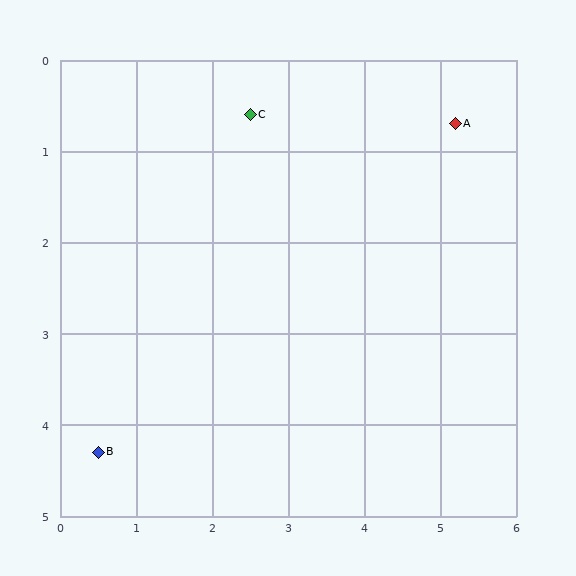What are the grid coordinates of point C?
Point C is at approximately (2.5, 0.6).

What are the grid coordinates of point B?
Point B is at approximately (0.5, 4.3).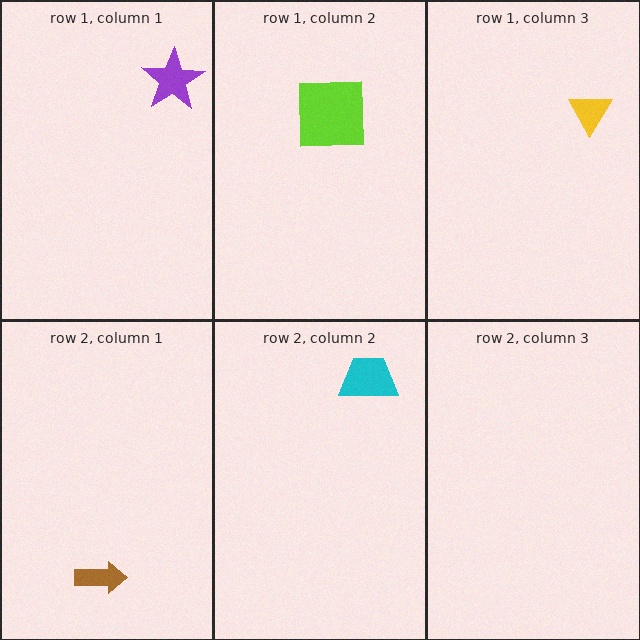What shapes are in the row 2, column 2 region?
The cyan trapezoid.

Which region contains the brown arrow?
The row 2, column 1 region.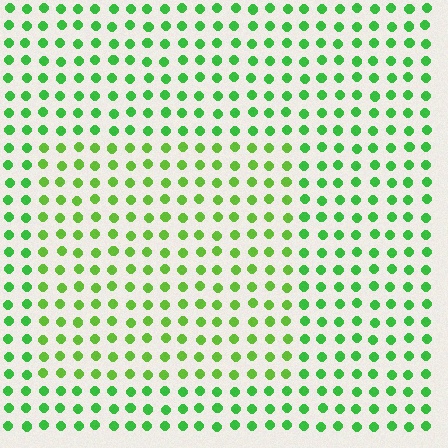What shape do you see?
I see a rectangle.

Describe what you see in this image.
The image is filled with small green elements in a uniform arrangement. A rectangle-shaped region is visible where the elements are tinted to a slightly different hue, forming a subtle color boundary.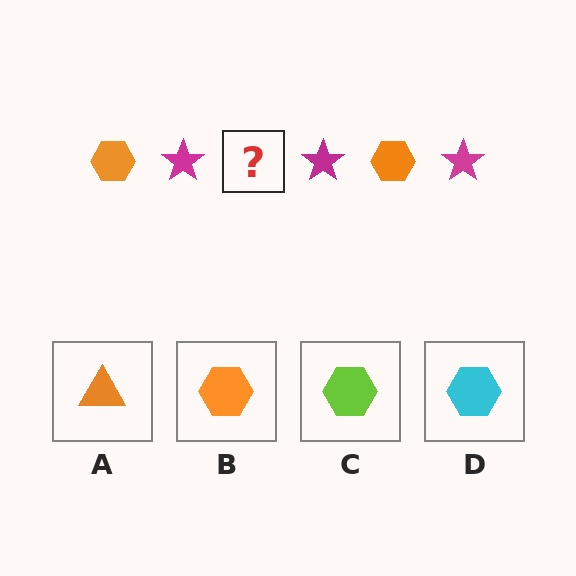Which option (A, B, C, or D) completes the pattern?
B.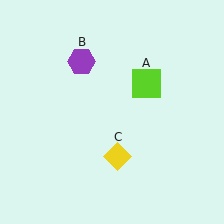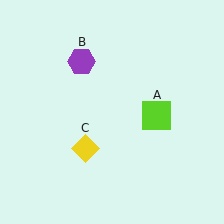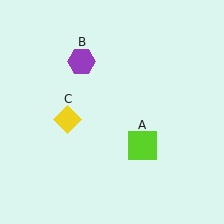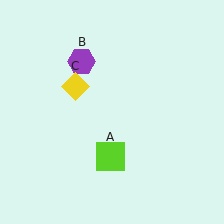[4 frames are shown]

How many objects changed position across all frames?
2 objects changed position: lime square (object A), yellow diamond (object C).